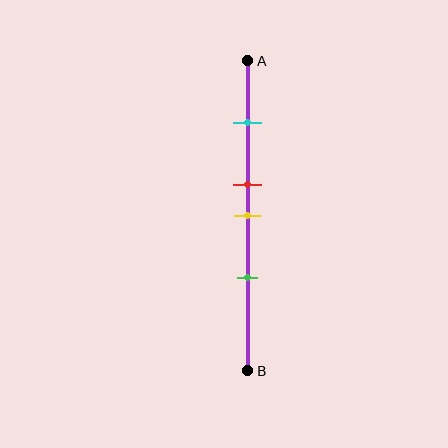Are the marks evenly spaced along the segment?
No, the marks are not evenly spaced.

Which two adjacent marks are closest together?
The red and yellow marks are the closest adjacent pair.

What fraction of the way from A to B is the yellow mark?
The yellow mark is approximately 50% (0.5) of the way from A to B.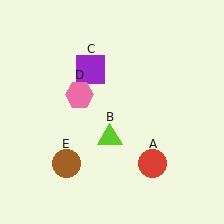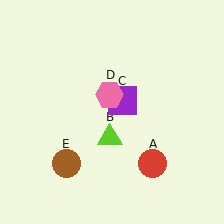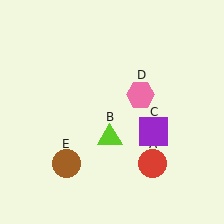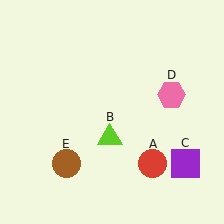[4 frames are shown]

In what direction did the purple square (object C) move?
The purple square (object C) moved down and to the right.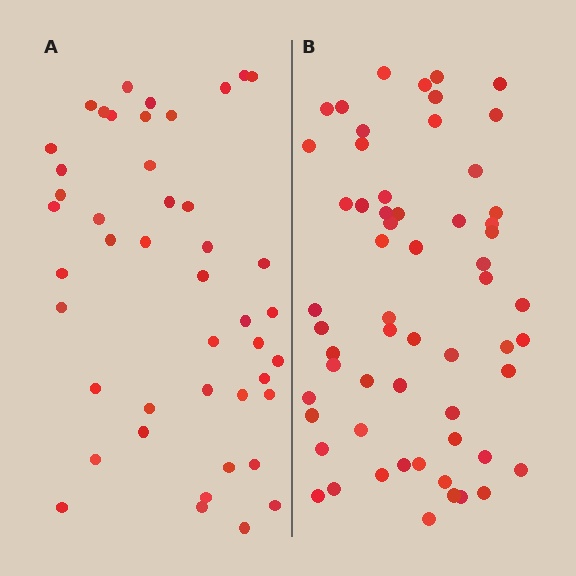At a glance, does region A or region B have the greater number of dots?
Region B (the right region) has more dots.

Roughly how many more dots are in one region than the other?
Region B has approximately 15 more dots than region A.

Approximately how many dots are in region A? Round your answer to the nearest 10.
About 40 dots. (The exact count is 45, which rounds to 40.)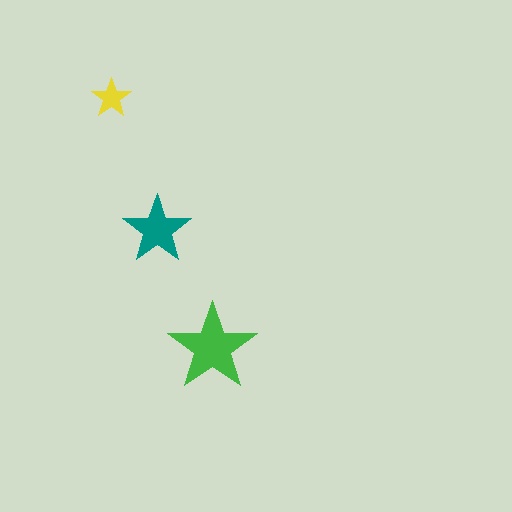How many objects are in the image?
There are 3 objects in the image.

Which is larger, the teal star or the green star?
The green one.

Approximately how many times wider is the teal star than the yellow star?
About 1.5 times wider.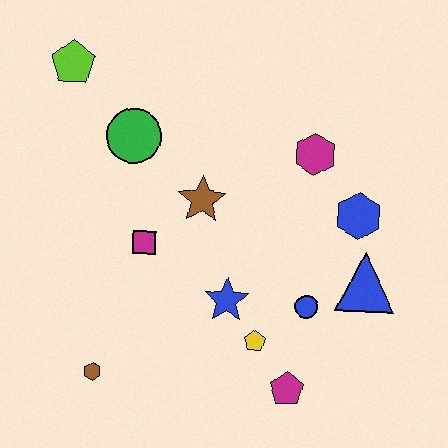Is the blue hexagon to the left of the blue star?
No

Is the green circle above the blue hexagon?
Yes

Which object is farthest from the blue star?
The lime pentagon is farthest from the blue star.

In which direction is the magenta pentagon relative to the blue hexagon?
The magenta pentagon is below the blue hexagon.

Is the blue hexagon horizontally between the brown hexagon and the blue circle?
No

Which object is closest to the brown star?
The magenta square is closest to the brown star.